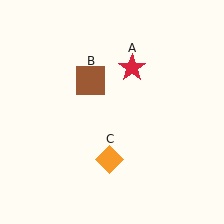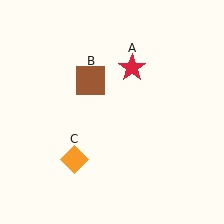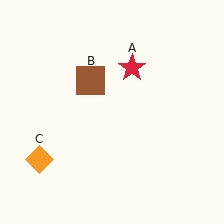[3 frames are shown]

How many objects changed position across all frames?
1 object changed position: orange diamond (object C).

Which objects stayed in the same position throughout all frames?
Red star (object A) and brown square (object B) remained stationary.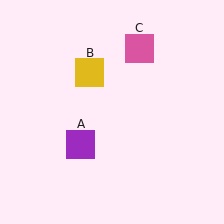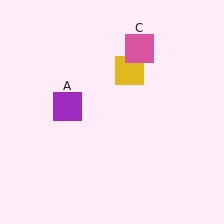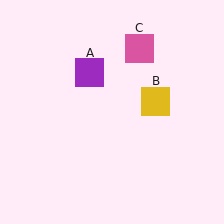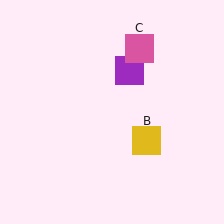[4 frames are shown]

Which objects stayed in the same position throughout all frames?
Pink square (object C) remained stationary.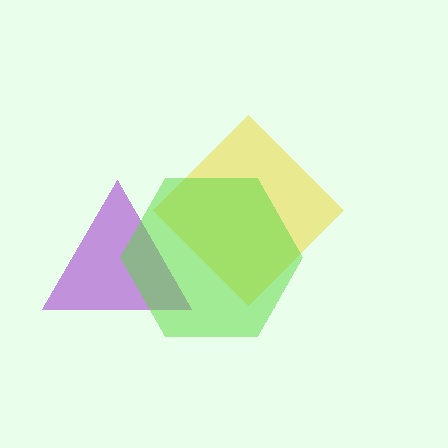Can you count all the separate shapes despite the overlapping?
Yes, there are 3 separate shapes.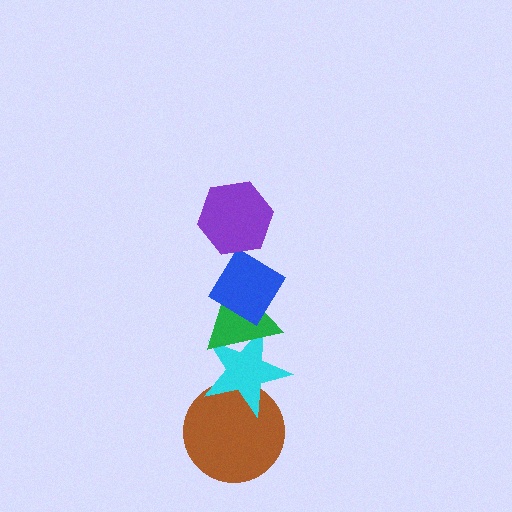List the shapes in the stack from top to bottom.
From top to bottom: the purple hexagon, the blue diamond, the green triangle, the cyan star, the brown circle.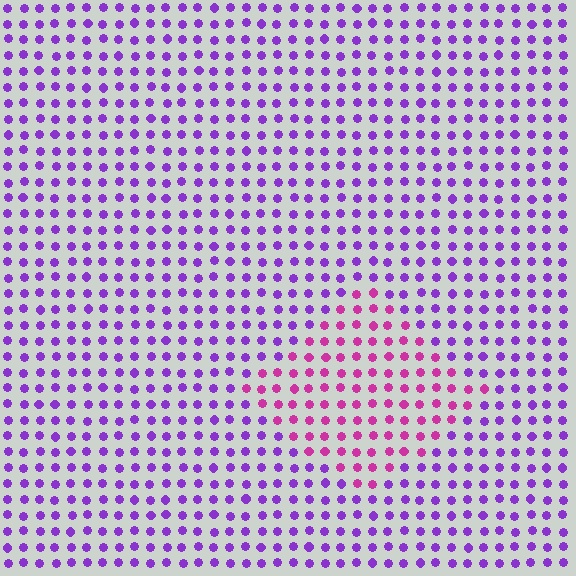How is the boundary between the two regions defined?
The boundary is defined purely by a slight shift in hue (about 42 degrees). Spacing, size, and orientation are identical on both sides.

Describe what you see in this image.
The image is filled with small purple elements in a uniform arrangement. A diamond-shaped region is visible where the elements are tinted to a slightly different hue, forming a subtle color boundary.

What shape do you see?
I see a diamond.